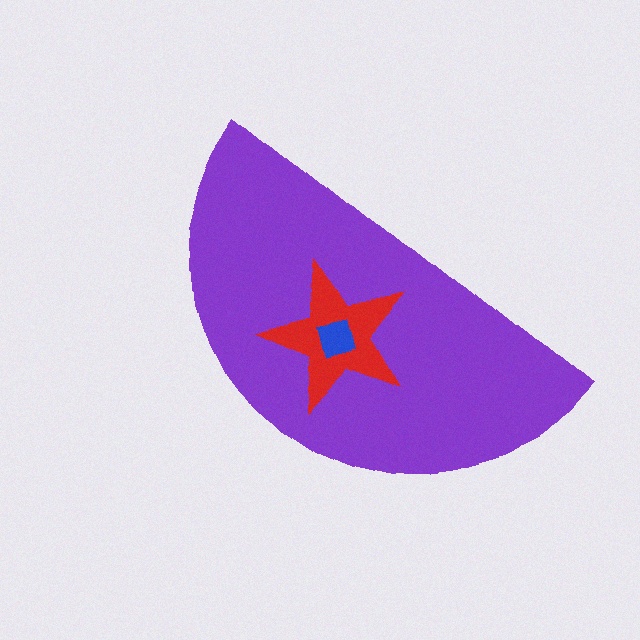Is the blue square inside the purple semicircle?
Yes.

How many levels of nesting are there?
3.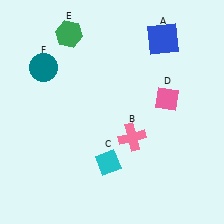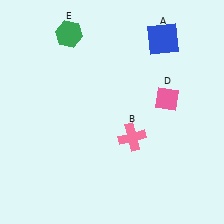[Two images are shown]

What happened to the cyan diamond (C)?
The cyan diamond (C) was removed in Image 2. It was in the bottom-left area of Image 1.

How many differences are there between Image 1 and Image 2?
There are 2 differences between the two images.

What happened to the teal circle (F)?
The teal circle (F) was removed in Image 2. It was in the top-left area of Image 1.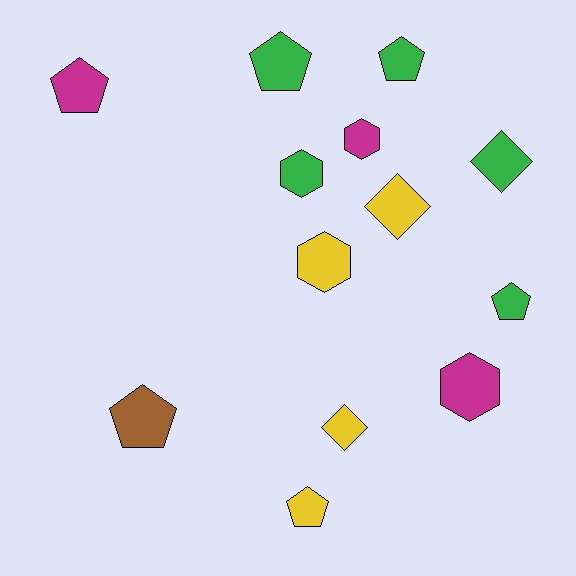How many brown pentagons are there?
There is 1 brown pentagon.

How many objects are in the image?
There are 13 objects.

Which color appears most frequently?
Green, with 5 objects.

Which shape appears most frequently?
Pentagon, with 6 objects.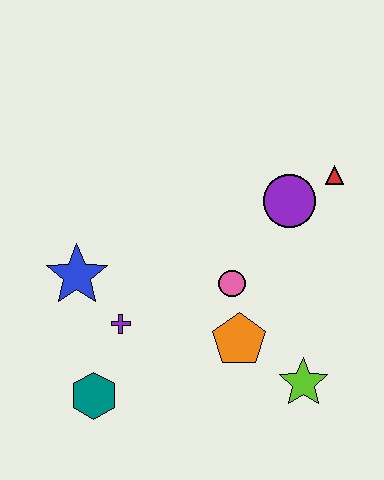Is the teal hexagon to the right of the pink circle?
No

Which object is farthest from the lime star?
The blue star is farthest from the lime star.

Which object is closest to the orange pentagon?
The pink circle is closest to the orange pentagon.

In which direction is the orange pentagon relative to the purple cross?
The orange pentagon is to the right of the purple cross.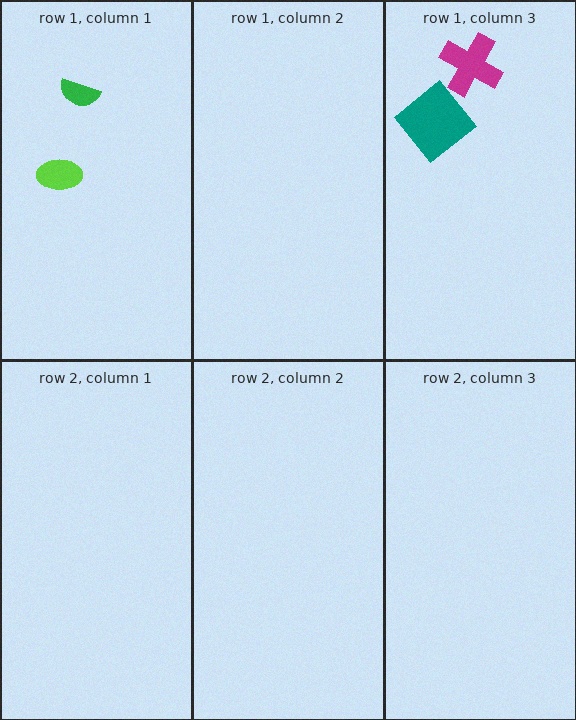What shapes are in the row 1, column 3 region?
The teal diamond, the magenta cross.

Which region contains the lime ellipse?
The row 1, column 1 region.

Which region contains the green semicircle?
The row 1, column 1 region.